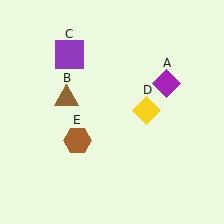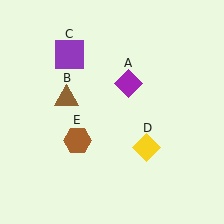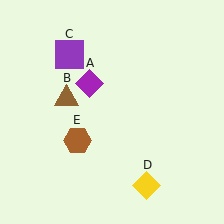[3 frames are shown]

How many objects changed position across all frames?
2 objects changed position: purple diamond (object A), yellow diamond (object D).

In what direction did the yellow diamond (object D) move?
The yellow diamond (object D) moved down.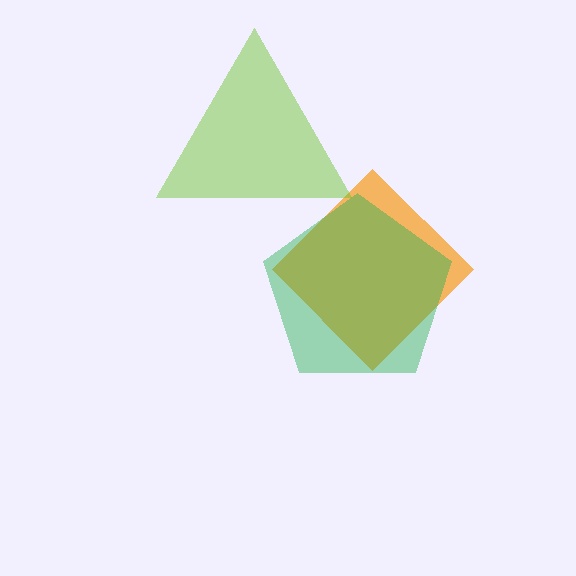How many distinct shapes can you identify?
There are 3 distinct shapes: an orange diamond, a green pentagon, a lime triangle.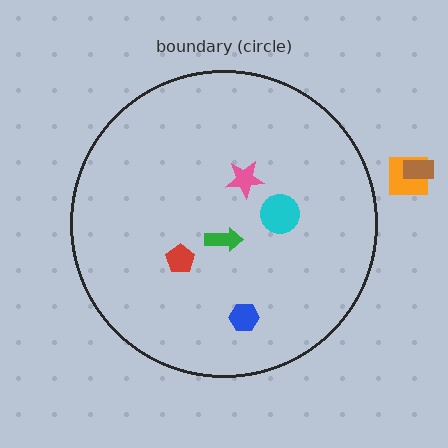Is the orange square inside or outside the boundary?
Outside.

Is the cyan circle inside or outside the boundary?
Inside.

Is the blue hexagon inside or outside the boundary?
Inside.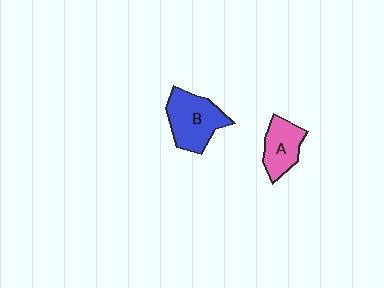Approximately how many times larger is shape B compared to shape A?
Approximately 1.4 times.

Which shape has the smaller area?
Shape A (pink).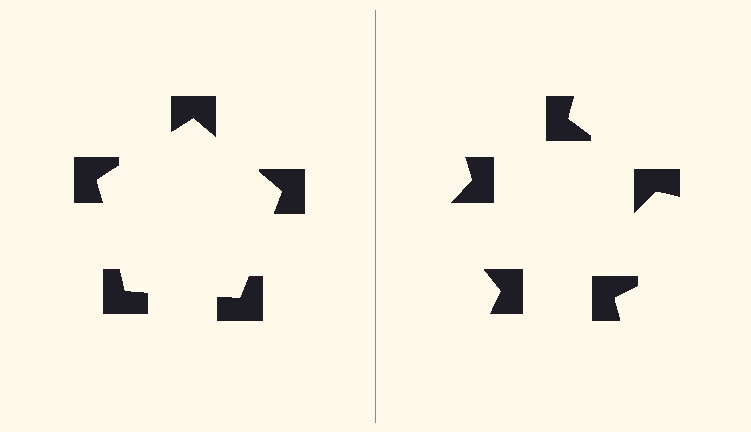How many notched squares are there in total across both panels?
10 — 5 on each side.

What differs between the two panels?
The notched squares are positioned identically on both sides; only the wedge orientations differ. On the left they align to a pentagon; on the right they are misaligned.